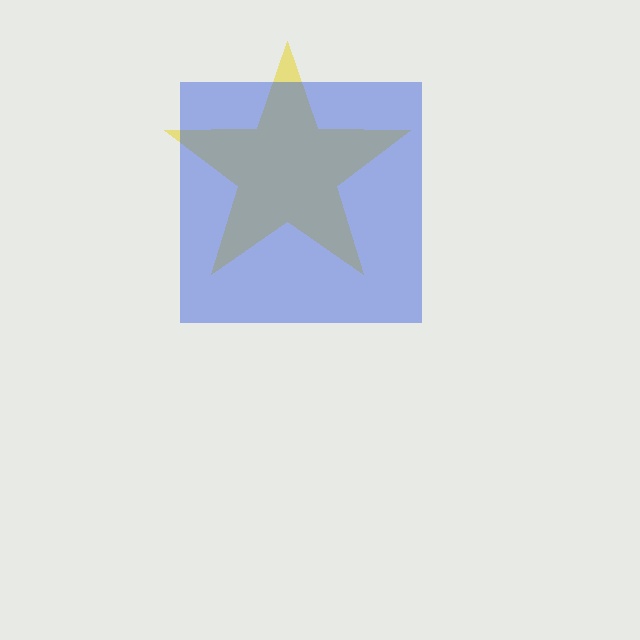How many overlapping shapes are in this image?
There are 2 overlapping shapes in the image.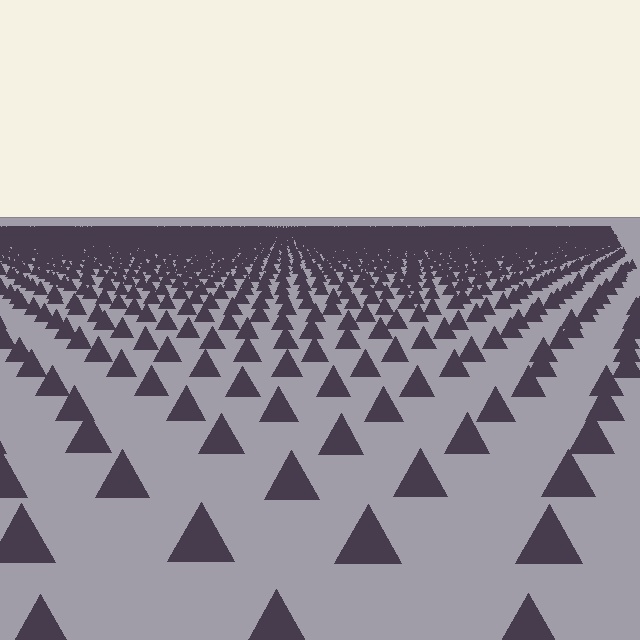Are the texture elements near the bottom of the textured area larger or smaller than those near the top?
Larger. Near the bottom, elements are closer to the viewer and appear at a bigger on-screen size.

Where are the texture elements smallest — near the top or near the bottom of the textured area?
Near the top.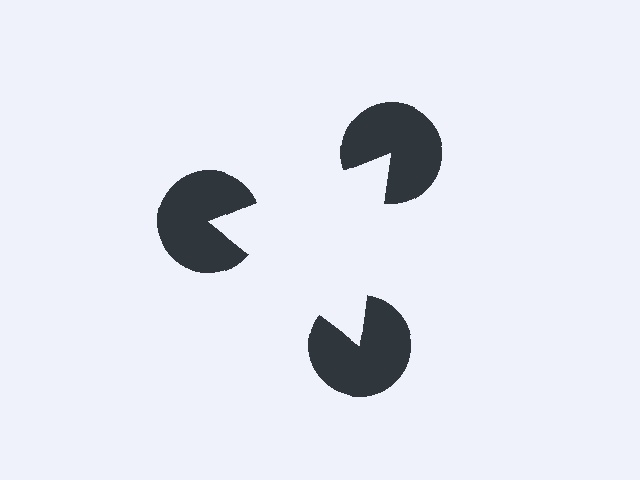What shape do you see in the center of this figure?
An illusory triangle — its edges are inferred from the aligned wedge cuts in the pac-man discs, not physically drawn.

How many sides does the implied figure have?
3 sides.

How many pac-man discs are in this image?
There are 3 — one at each vertex of the illusory triangle.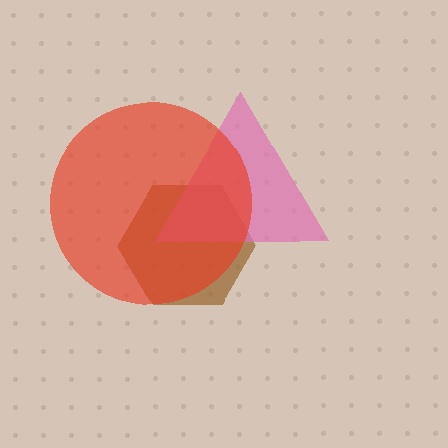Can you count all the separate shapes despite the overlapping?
Yes, there are 3 separate shapes.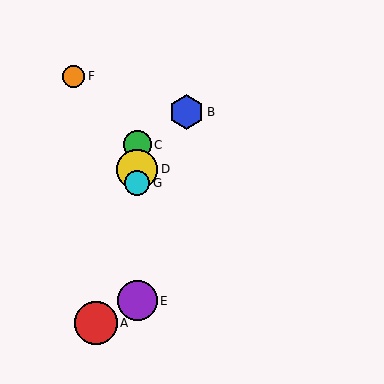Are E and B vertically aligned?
No, E is at x≈137 and B is at x≈187.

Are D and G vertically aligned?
Yes, both are at x≈137.